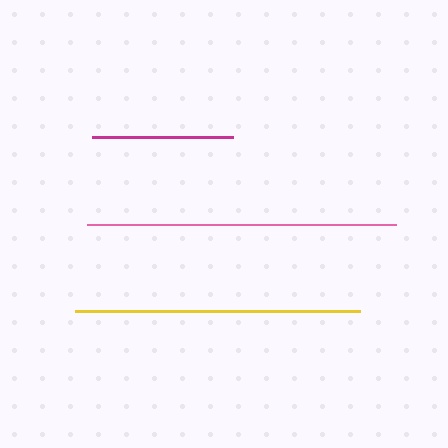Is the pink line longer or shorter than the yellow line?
The pink line is longer than the yellow line.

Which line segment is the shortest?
The magenta line is the shortest at approximately 141 pixels.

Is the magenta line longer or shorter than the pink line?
The pink line is longer than the magenta line.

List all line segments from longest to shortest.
From longest to shortest: pink, yellow, magenta.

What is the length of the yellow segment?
The yellow segment is approximately 285 pixels long.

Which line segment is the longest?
The pink line is the longest at approximately 309 pixels.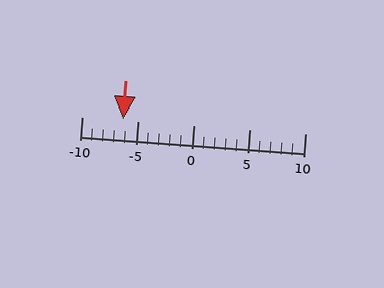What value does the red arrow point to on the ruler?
The red arrow points to approximately -6.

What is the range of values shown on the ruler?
The ruler shows values from -10 to 10.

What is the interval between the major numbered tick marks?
The major tick marks are spaced 5 units apart.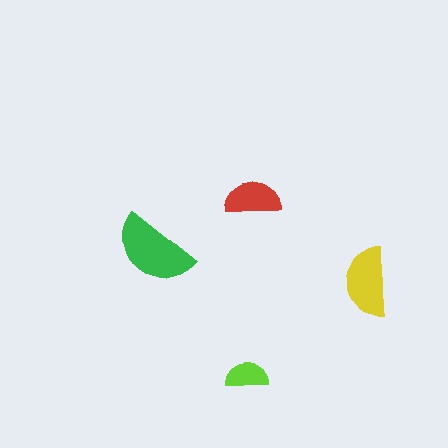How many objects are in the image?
There are 4 objects in the image.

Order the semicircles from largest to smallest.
the green one, the yellow one, the red one, the lime one.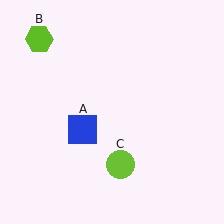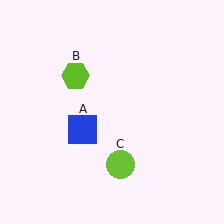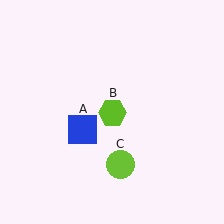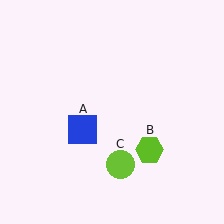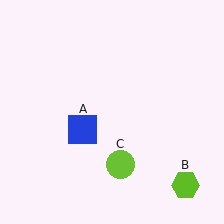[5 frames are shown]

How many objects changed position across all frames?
1 object changed position: lime hexagon (object B).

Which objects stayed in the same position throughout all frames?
Blue square (object A) and lime circle (object C) remained stationary.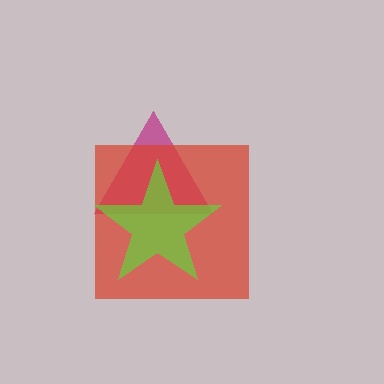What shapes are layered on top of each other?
The layered shapes are: a magenta triangle, a red square, a lime star.